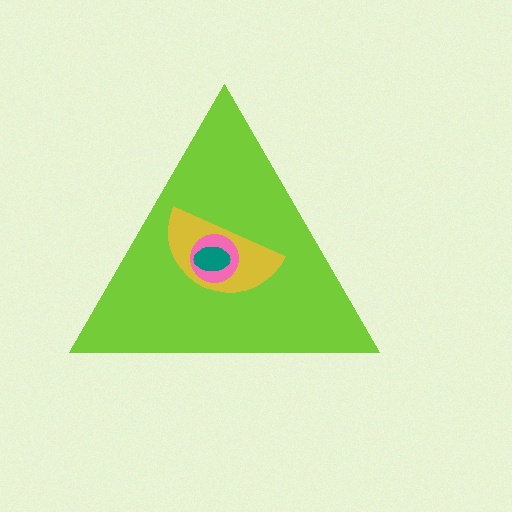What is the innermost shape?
The teal ellipse.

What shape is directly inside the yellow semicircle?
The pink circle.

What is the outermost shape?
The lime triangle.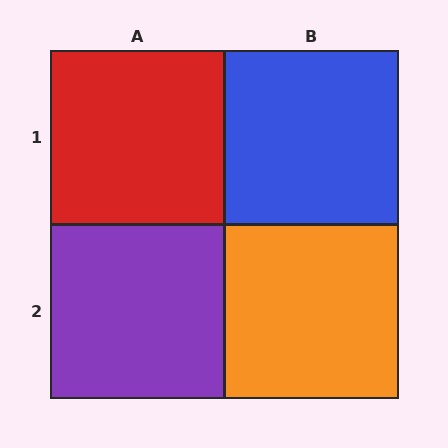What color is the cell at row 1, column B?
Blue.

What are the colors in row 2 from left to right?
Purple, orange.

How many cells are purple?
1 cell is purple.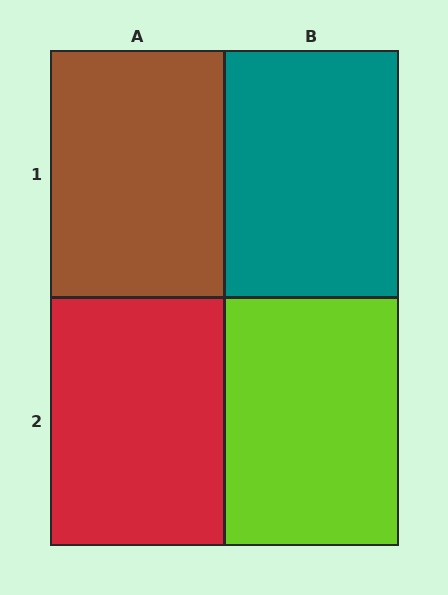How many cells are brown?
1 cell is brown.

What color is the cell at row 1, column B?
Teal.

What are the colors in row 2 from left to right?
Red, lime.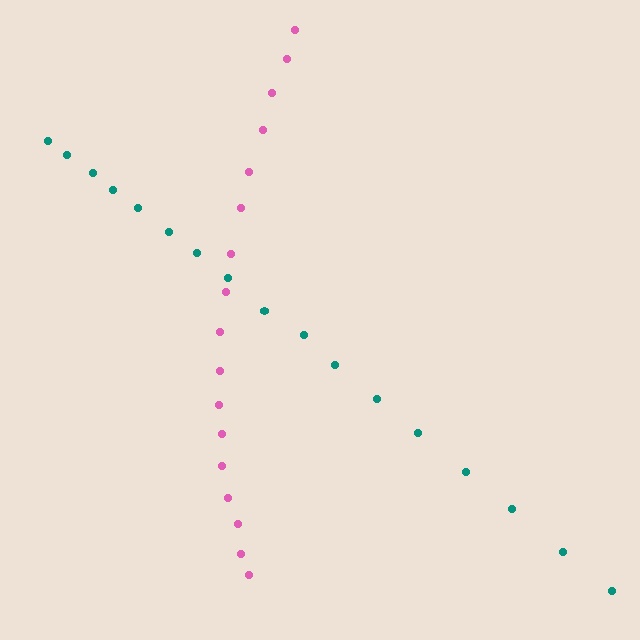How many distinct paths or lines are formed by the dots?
There are 2 distinct paths.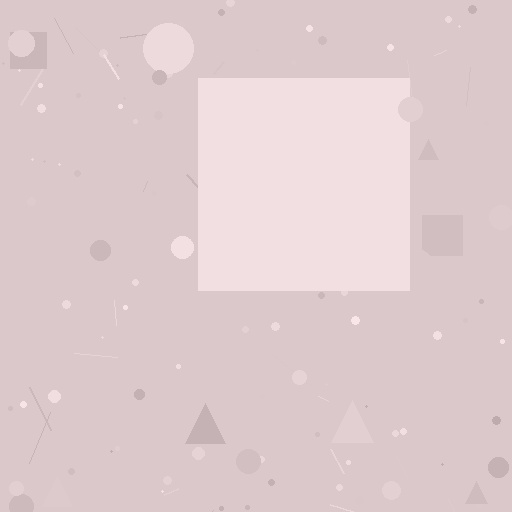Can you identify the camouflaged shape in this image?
The camouflaged shape is a square.